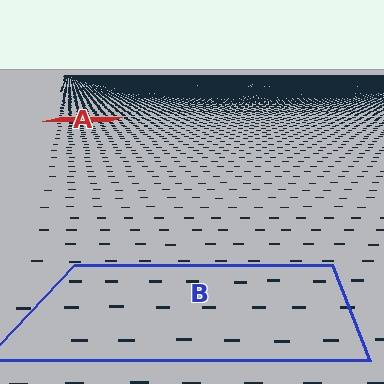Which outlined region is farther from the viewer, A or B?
Region A is farther from the viewer — the texture elements inside it appear smaller and more densely packed.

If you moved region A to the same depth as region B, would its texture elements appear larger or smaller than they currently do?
They would appear larger. At a closer depth, the same texture elements are projected at a bigger on-screen size.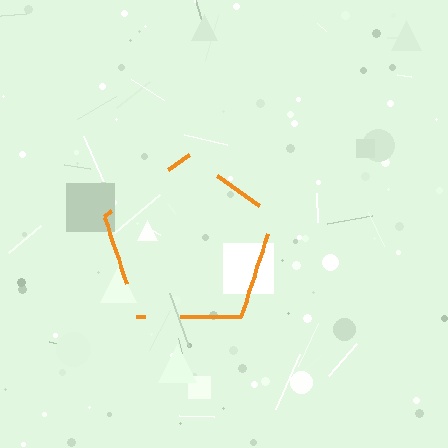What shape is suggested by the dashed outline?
The dashed outline suggests a pentagon.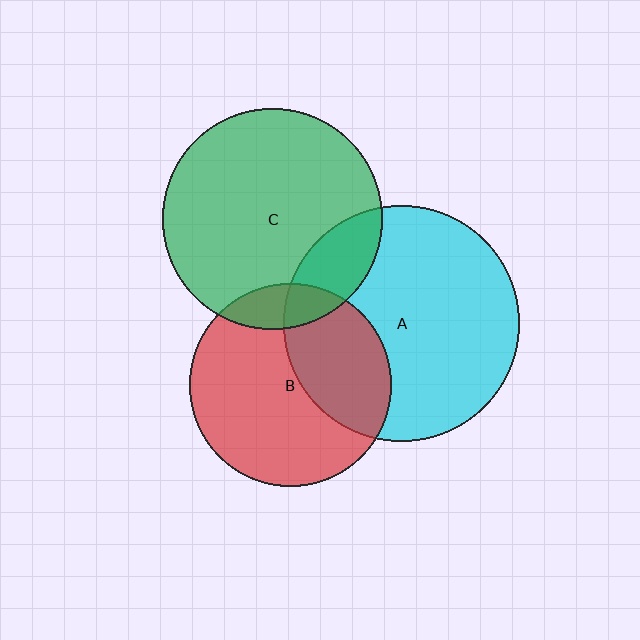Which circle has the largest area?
Circle A (cyan).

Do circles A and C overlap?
Yes.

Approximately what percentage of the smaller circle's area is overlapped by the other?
Approximately 15%.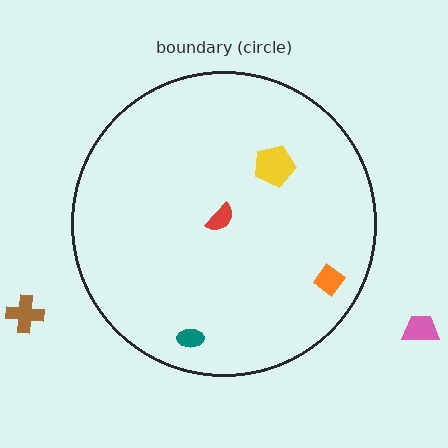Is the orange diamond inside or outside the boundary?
Inside.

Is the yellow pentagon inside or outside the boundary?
Inside.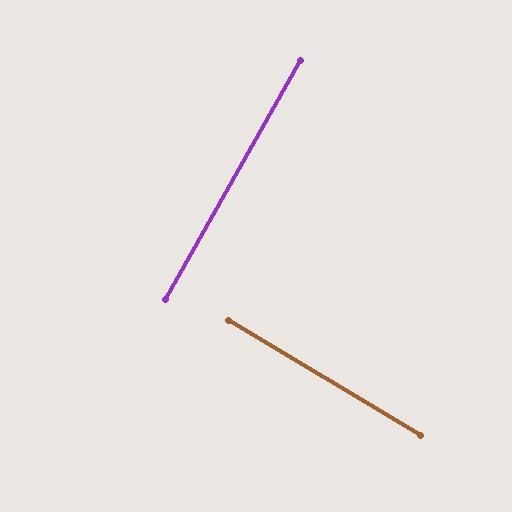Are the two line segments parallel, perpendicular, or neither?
Perpendicular — they meet at approximately 88°.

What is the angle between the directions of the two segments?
Approximately 88 degrees.